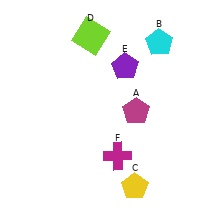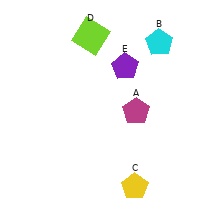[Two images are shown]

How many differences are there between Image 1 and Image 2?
There is 1 difference between the two images.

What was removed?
The magenta cross (F) was removed in Image 2.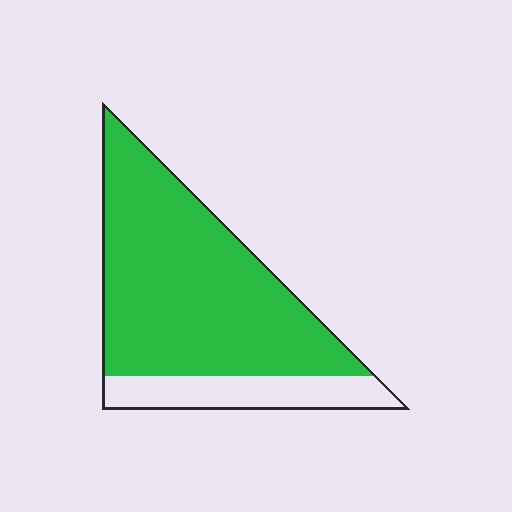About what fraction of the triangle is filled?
About four fifths (4/5).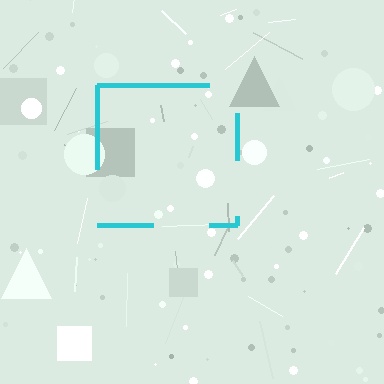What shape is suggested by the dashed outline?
The dashed outline suggests a square.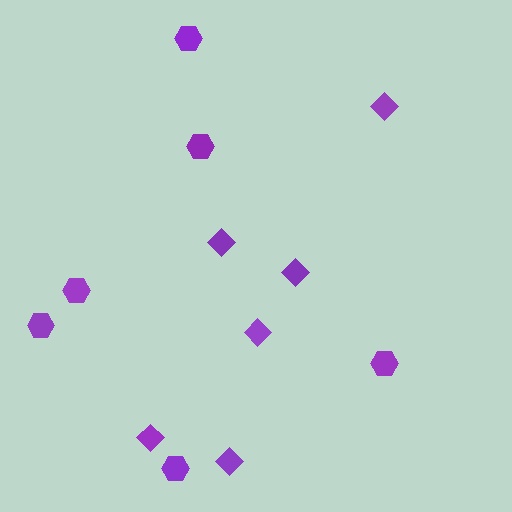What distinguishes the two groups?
There are 2 groups: one group of hexagons (6) and one group of diamonds (6).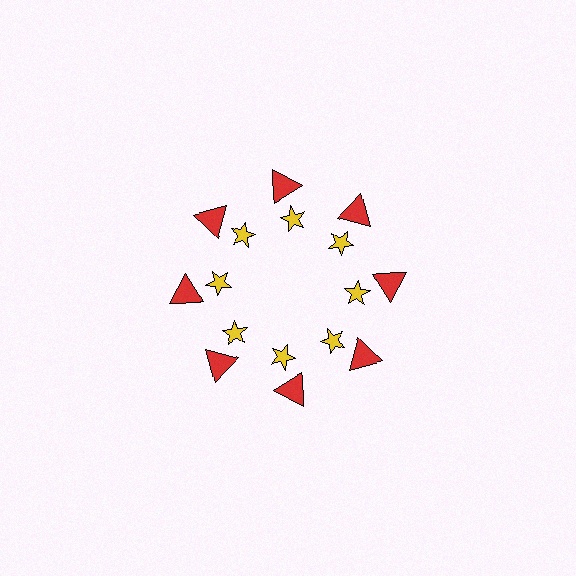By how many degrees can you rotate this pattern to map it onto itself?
The pattern maps onto itself every 45 degrees of rotation.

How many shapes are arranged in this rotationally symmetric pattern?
There are 16 shapes, arranged in 8 groups of 2.